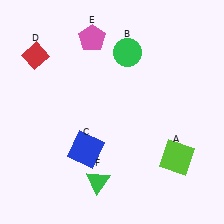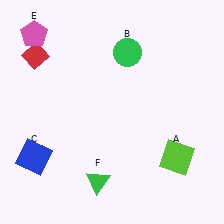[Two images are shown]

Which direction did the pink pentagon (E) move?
The pink pentagon (E) moved left.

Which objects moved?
The objects that moved are: the blue square (C), the pink pentagon (E).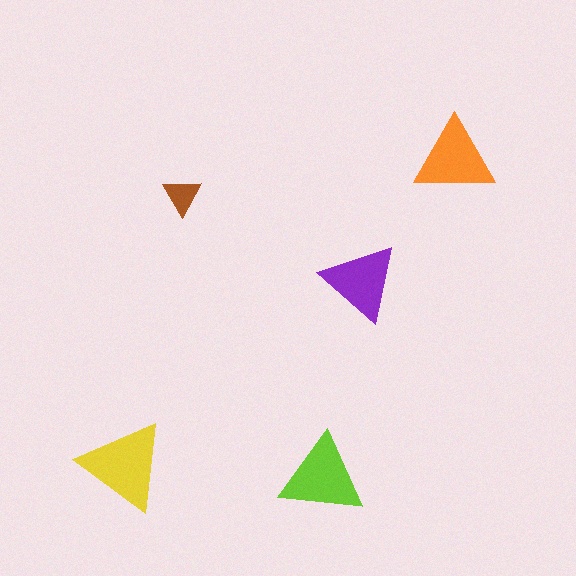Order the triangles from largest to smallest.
the yellow one, the lime one, the orange one, the purple one, the brown one.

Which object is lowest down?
The lime triangle is bottommost.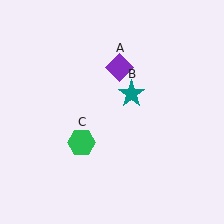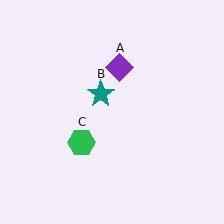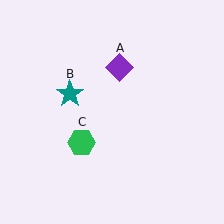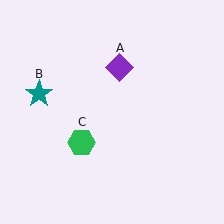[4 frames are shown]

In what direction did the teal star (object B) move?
The teal star (object B) moved left.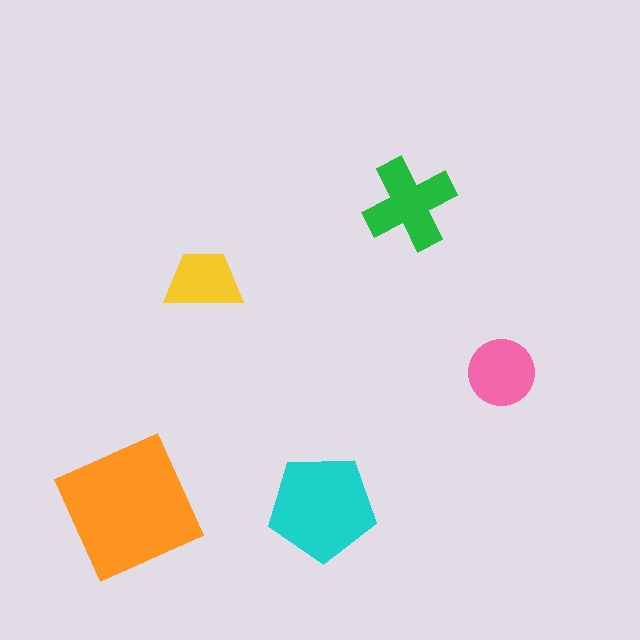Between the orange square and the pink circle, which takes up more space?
The orange square.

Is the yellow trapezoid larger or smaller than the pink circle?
Smaller.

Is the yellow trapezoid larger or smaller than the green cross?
Smaller.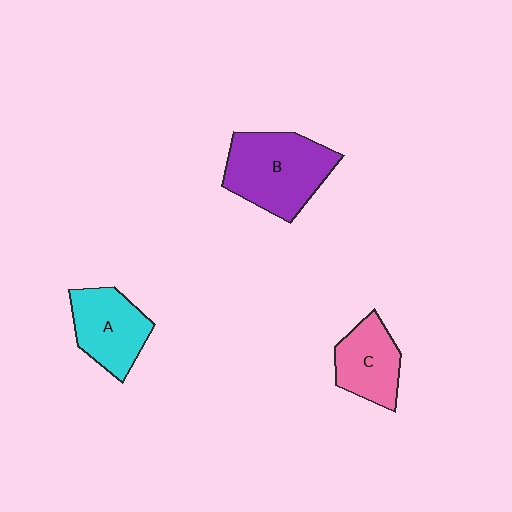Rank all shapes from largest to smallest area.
From largest to smallest: B (purple), A (cyan), C (pink).